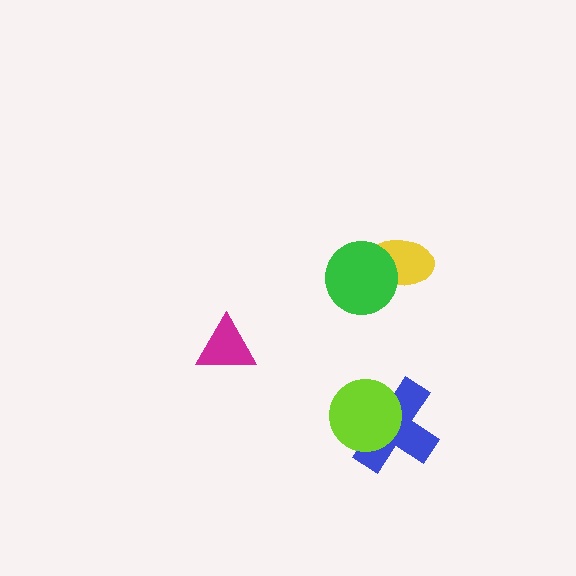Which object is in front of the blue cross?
The lime circle is in front of the blue cross.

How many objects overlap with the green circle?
1 object overlaps with the green circle.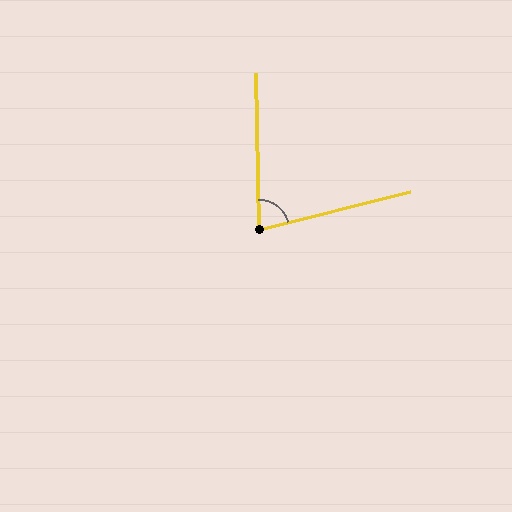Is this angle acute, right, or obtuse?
It is acute.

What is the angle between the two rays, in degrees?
Approximately 77 degrees.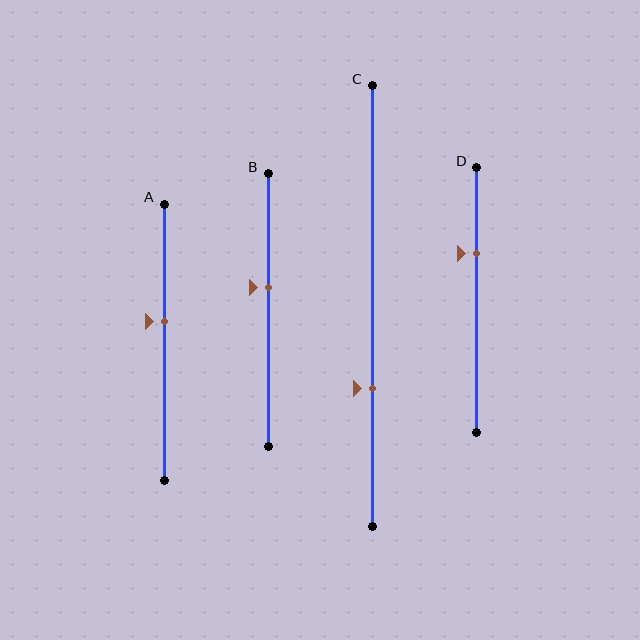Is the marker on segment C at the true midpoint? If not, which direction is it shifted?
No, the marker on segment C is shifted downward by about 19% of the segment length.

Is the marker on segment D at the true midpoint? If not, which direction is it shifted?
No, the marker on segment D is shifted upward by about 17% of the segment length.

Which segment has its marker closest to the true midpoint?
Segment A has its marker closest to the true midpoint.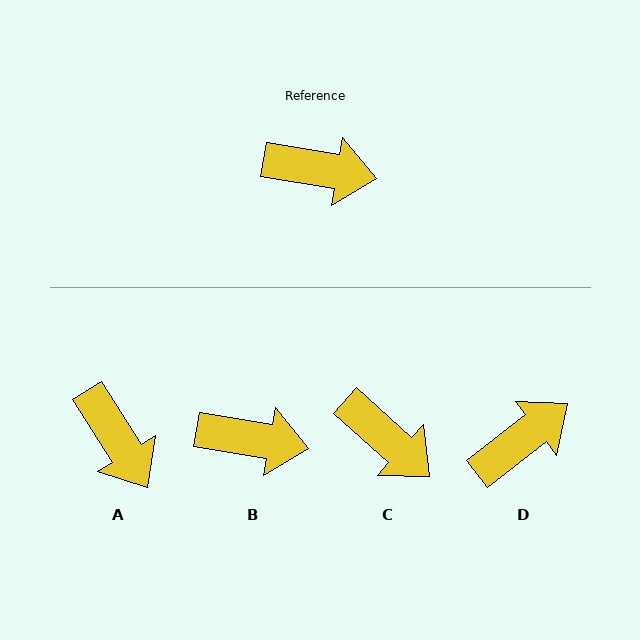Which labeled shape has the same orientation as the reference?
B.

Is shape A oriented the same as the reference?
No, it is off by about 48 degrees.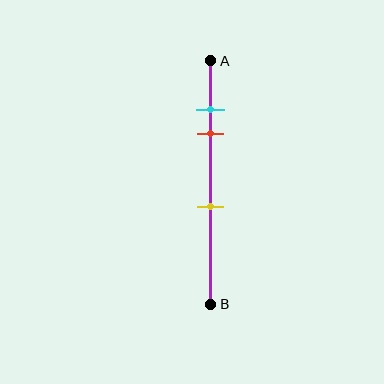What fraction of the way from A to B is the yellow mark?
The yellow mark is approximately 60% (0.6) of the way from A to B.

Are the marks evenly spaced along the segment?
No, the marks are not evenly spaced.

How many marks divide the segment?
There are 3 marks dividing the segment.